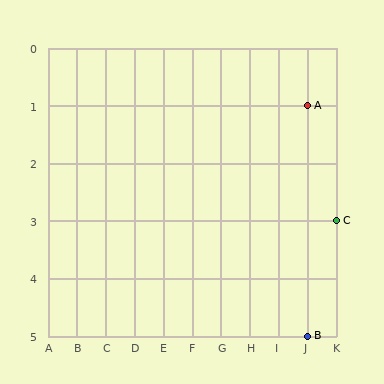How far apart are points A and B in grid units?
Points A and B are 4 rows apart.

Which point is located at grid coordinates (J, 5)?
Point B is at (J, 5).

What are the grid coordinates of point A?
Point A is at grid coordinates (J, 1).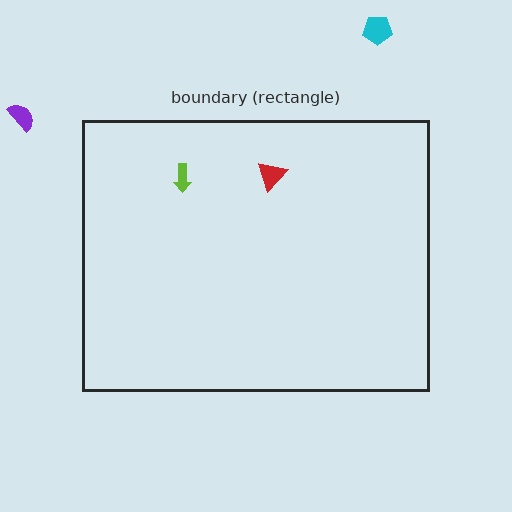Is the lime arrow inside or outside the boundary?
Inside.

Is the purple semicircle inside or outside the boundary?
Outside.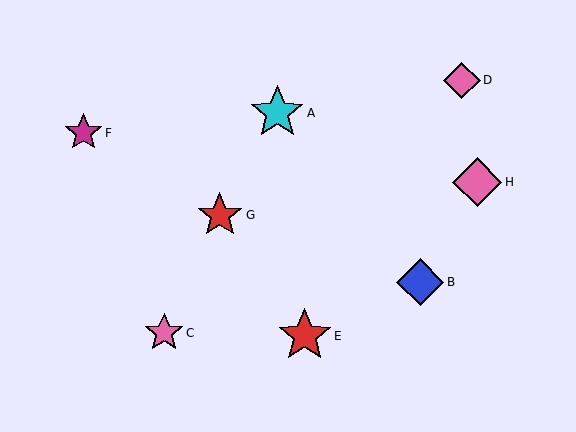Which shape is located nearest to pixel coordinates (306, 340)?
The red star (labeled E) at (305, 336) is nearest to that location.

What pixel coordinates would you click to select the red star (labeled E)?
Click at (305, 336) to select the red star E.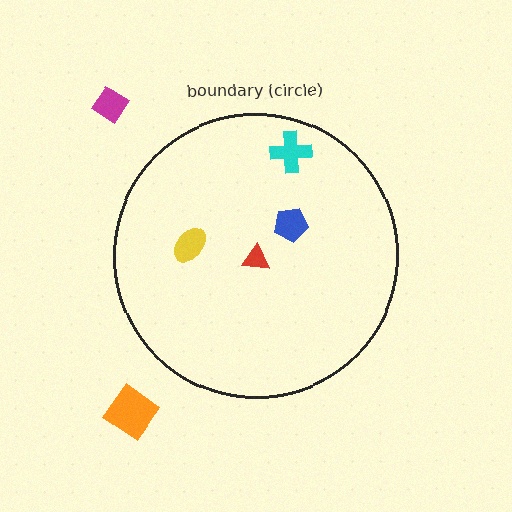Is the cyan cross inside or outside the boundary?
Inside.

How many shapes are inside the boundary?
4 inside, 2 outside.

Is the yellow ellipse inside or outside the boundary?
Inside.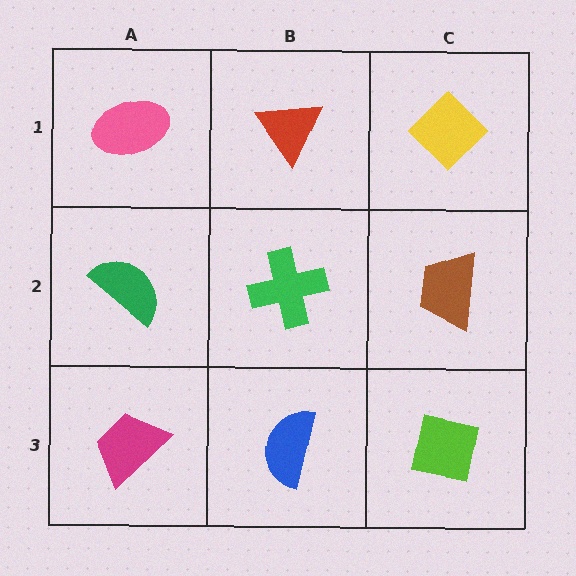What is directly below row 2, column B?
A blue semicircle.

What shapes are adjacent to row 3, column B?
A green cross (row 2, column B), a magenta trapezoid (row 3, column A), a lime square (row 3, column C).